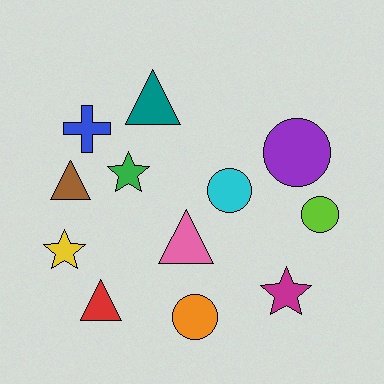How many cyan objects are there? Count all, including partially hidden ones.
There is 1 cyan object.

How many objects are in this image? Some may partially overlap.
There are 12 objects.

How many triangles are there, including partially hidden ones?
There are 4 triangles.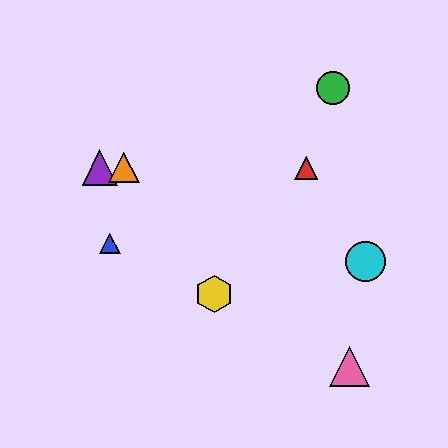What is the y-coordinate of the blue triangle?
The blue triangle is at y≈243.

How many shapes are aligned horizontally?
3 shapes (the red triangle, the purple triangle, the orange triangle) are aligned horizontally.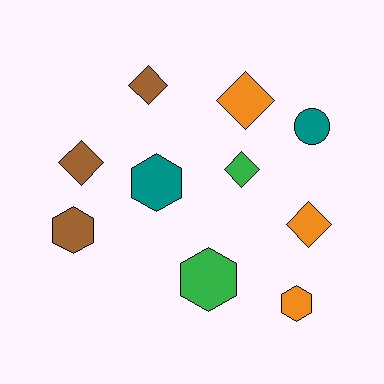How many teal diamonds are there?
There are no teal diamonds.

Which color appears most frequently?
Brown, with 3 objects.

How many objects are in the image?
There are 10 objects.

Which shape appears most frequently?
Diamond, with 5 objects.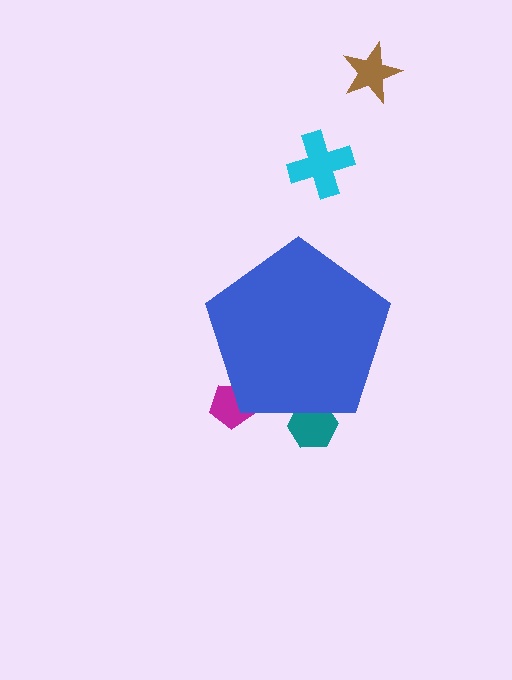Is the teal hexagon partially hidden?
Yes, the teal hexagon is partially hidden behind the blue pentagon.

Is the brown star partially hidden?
No, the brown star is fully visible.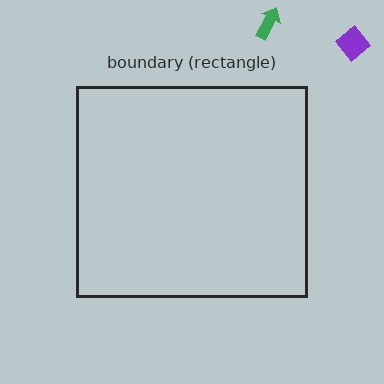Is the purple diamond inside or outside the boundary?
Outside.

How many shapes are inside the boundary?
0 inside, 2 outside.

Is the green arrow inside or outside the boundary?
Outside.